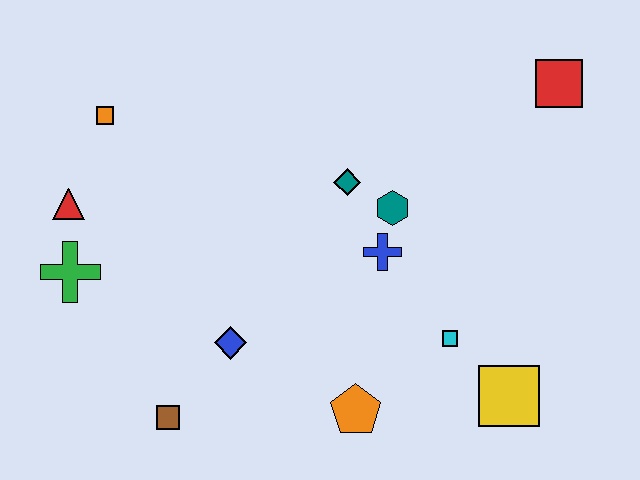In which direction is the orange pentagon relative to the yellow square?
The orange pentagon is to the left of the yellow square.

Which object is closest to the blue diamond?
The brown square is closest to the blue diamond.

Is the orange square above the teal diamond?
Yes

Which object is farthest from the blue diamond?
The red square is farthest from the blue diamond.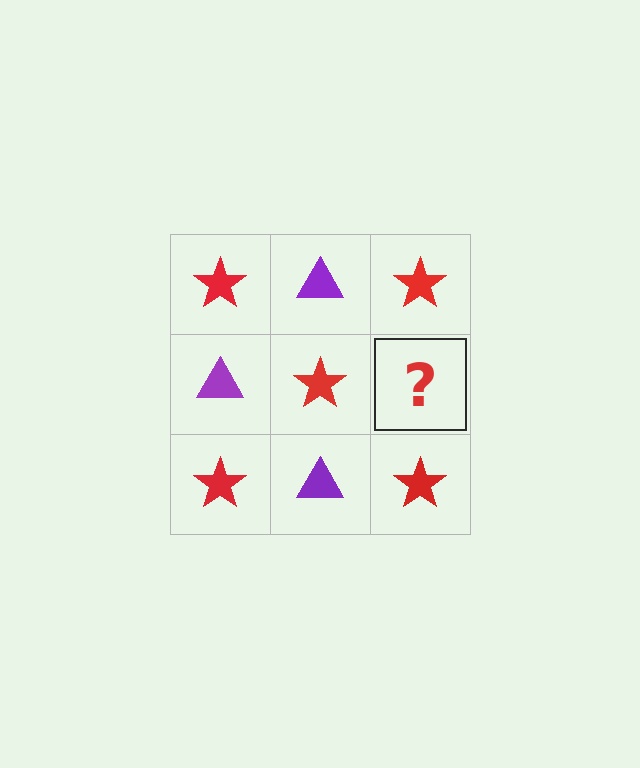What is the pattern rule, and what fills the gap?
The rule is that it alternates red star and purple triangle in a checkerboard pattern. The gap should be filled with a purple triangle.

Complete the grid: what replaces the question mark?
The question mark should be replaced with a purple triangle.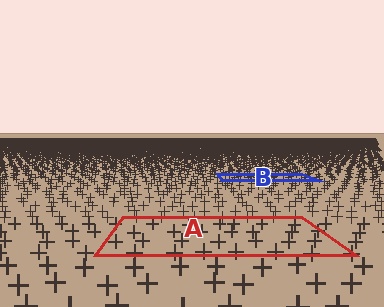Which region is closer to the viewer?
Region A is closer. The texture elements there are larger and more spread out.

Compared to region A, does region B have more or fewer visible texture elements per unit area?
Region B has more texture elements per unit area — they are packed more densely because it is farther away.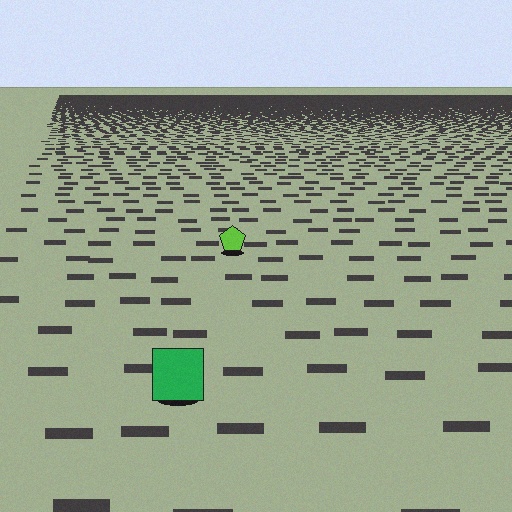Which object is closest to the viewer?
The green square is closest. The texture marks near it are larger and more spread out.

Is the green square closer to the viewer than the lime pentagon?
Yes. The green square is closer — you can tell from the texture gradient: the ground texture is coarser near it.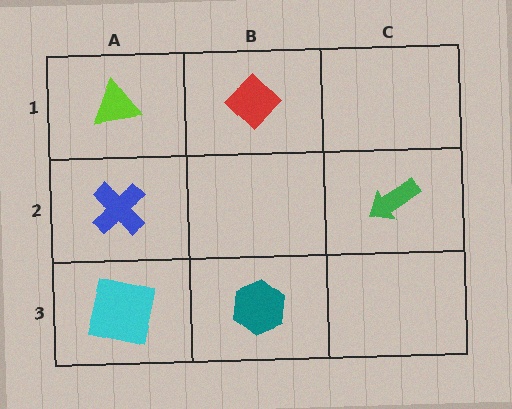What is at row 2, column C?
A green arrow.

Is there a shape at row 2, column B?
No, that cell is empty.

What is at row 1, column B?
A red diamond.